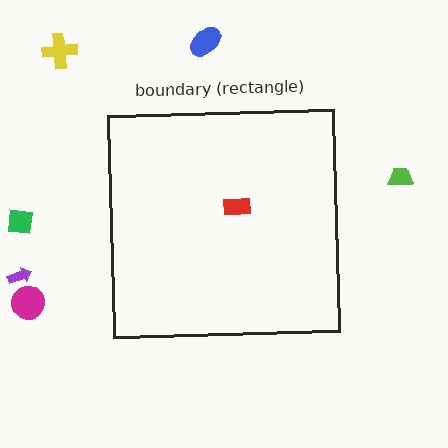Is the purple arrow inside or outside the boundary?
Outside.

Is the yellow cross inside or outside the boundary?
Outside.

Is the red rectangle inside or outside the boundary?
Inside.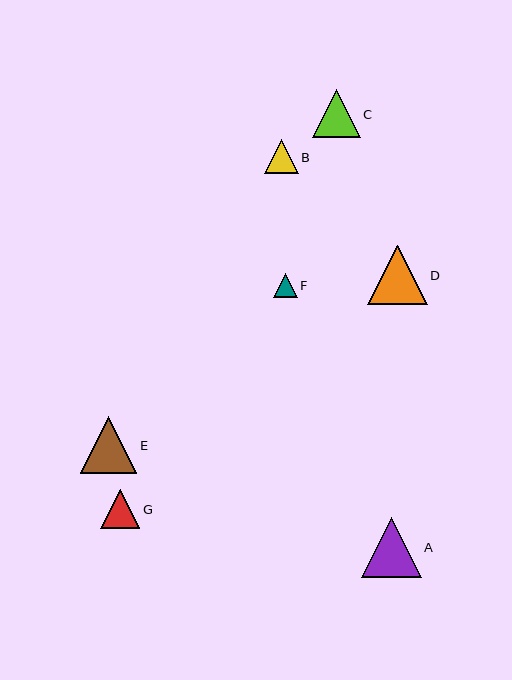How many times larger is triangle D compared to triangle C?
Triangle D is approximately 1.2 times the size of triangle C.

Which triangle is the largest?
Triangle A is the largest with a size of approximately 60 pixels.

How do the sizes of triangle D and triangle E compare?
Triangle D and triangle E are approximately the same size.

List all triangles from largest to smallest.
From largest to smallest: A, D, E, C, G, B, F.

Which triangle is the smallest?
Triangle F is the smallest with a size of approximately 23 pixels.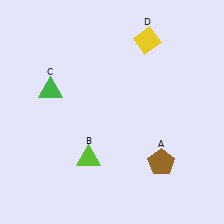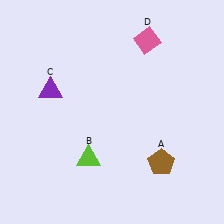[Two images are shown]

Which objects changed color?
C changed from green to purple. D changed from yellow to pink.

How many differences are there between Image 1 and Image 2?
There are 2 differences between the two images.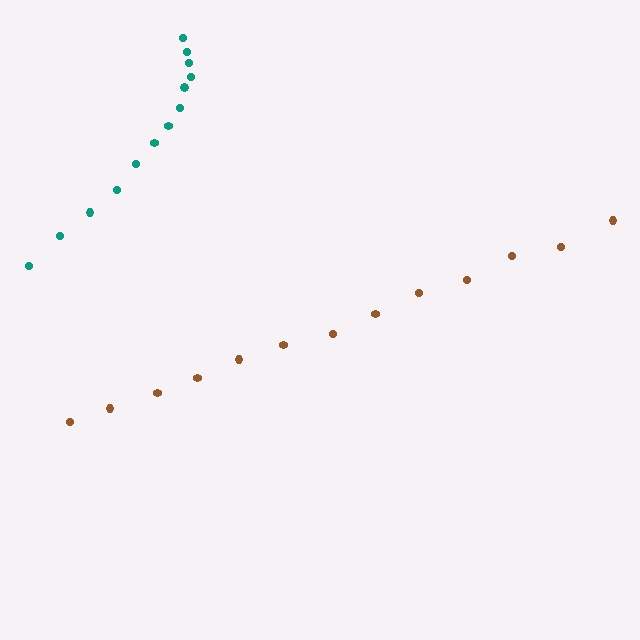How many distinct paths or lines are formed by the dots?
There are 2 distinct paths.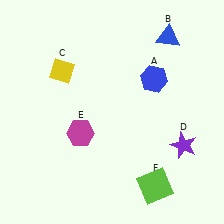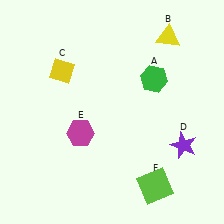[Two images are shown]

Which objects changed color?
A changed from blue to green. B changed from blue to yellow.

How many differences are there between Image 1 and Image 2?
There are 2 differences between the two images.